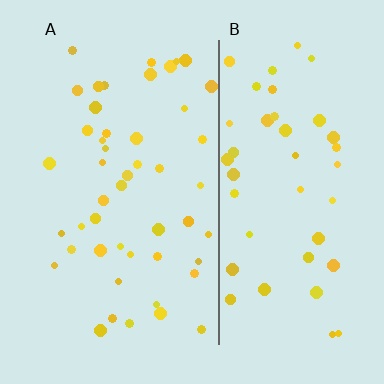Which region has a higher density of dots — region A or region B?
A (the left).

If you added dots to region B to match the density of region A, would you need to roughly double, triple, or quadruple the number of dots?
Approximately double.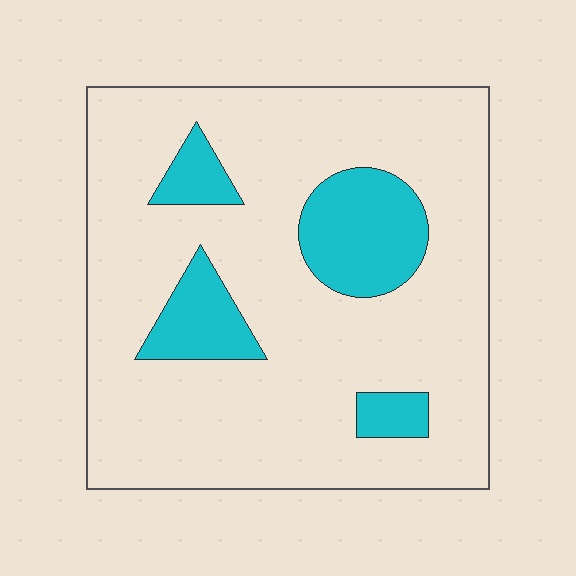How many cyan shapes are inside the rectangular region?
4.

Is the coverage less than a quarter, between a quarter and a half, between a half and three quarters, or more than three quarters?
Less than a quarter.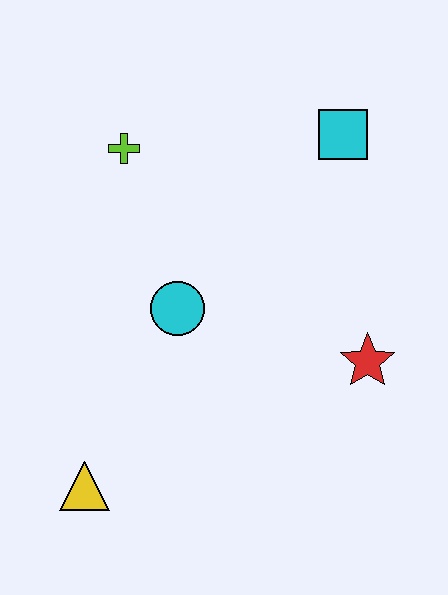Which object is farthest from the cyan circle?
The cyan square is farthest from the cyan circle.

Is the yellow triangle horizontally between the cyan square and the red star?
No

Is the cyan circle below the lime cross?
Yes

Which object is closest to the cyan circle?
The lime cross is closest to the cyan circle.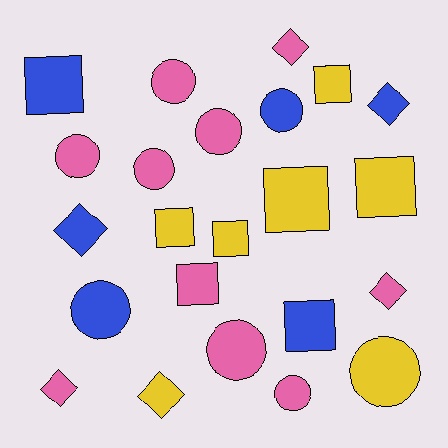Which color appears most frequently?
Pink, with 10 objects.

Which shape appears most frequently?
Circle, with 9 objects.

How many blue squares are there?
There are 2 blue squares.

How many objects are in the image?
There are 23 objects.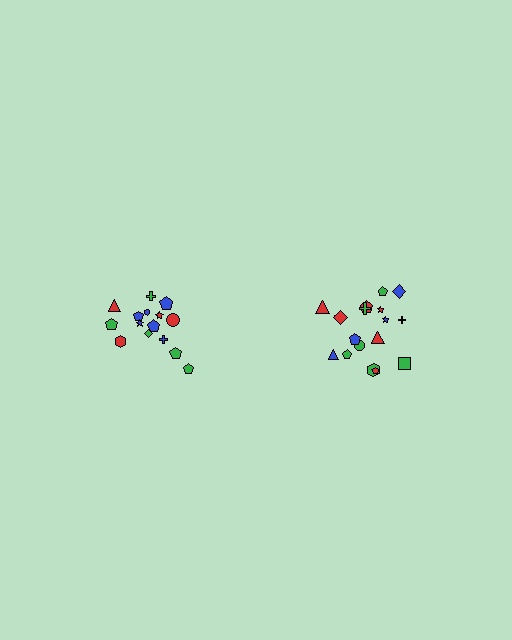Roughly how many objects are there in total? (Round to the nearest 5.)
Roughly 35 objects in total.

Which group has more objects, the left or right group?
The right group.